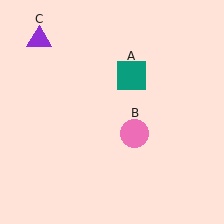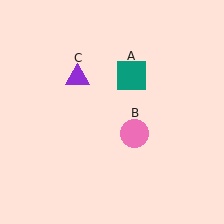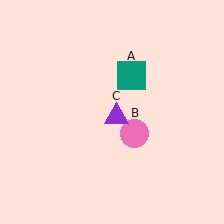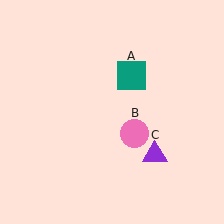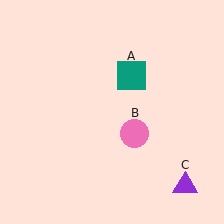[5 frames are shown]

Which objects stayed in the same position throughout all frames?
Teal square (object A) and pink circle (object B) remained stationary.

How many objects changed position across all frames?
1 object changed position: purple triangle (object C).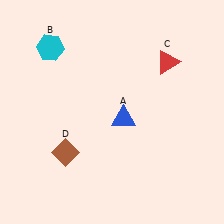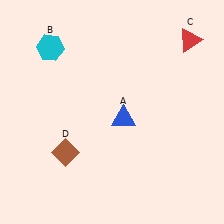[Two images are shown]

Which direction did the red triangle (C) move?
The red triangle (C) moved right.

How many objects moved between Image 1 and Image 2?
1 object moved between the two images.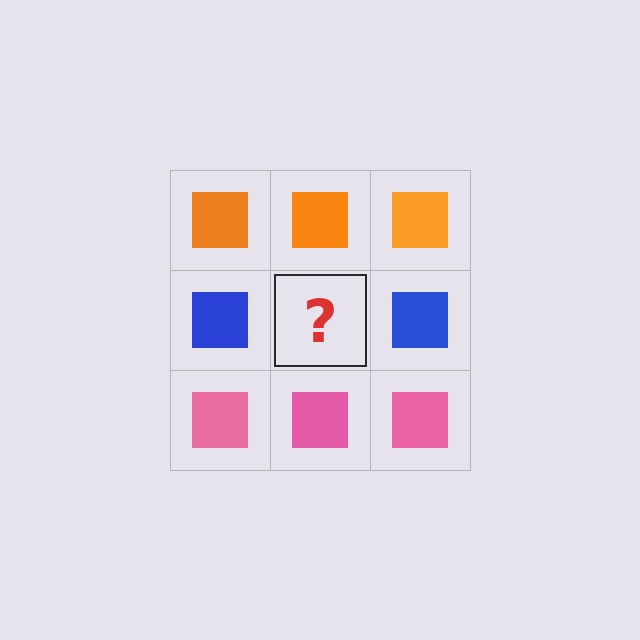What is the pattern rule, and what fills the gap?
The rule is that each row has a consistent color. The gap should be filled with a blue square.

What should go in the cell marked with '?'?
The missing cell should contain a blue square.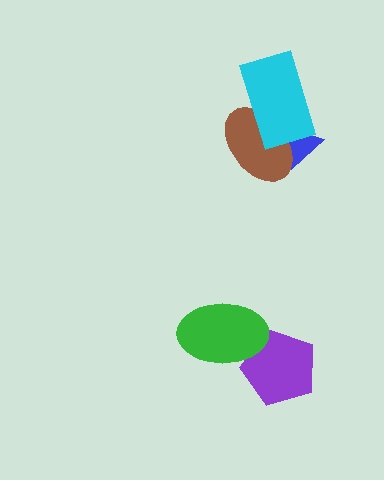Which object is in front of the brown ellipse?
The cyan rectangle is in front of the brown ellipse.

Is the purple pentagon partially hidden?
Yes, it is partially covered by another shape.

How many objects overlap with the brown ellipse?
2 objects overlap with the brown ellipse.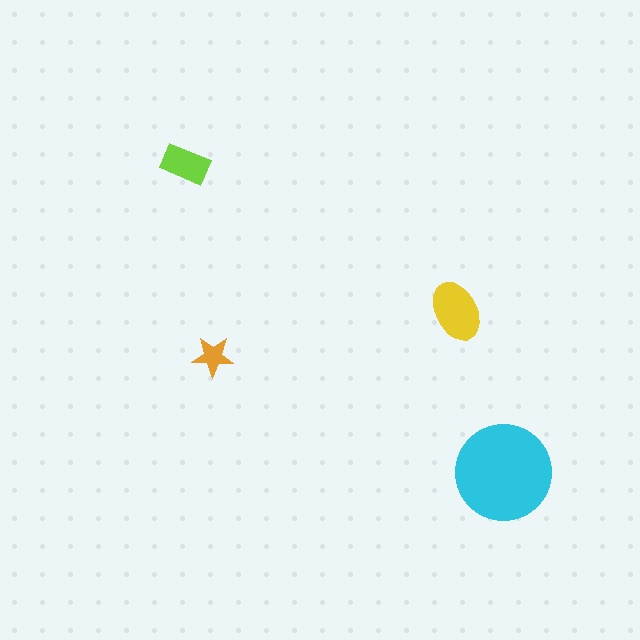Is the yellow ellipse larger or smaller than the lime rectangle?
Larger.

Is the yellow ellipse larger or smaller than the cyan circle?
Smaller.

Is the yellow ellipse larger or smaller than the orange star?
Larger.